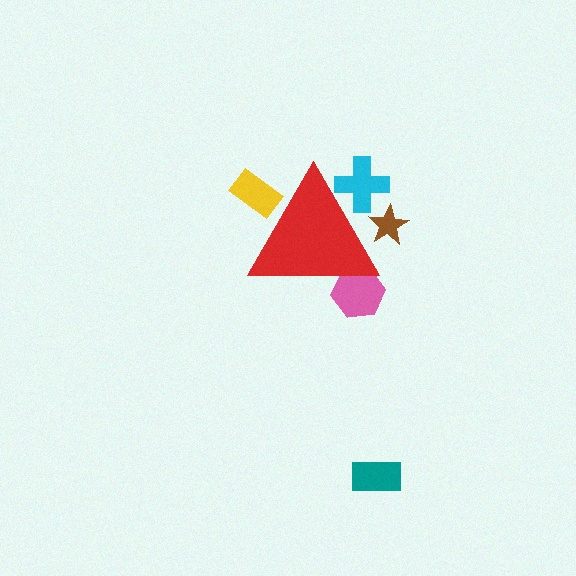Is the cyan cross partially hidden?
Yes, the cyan cross is partially hidden behind the red triangle.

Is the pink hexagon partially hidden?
Yes, the pink hexagon is partially hidden behind the red triangle.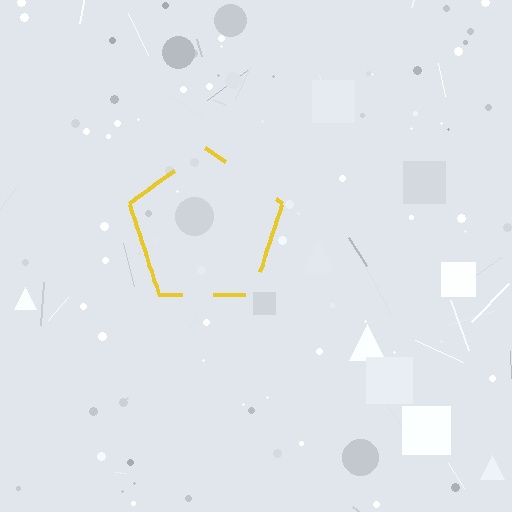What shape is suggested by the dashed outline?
The dashed outline suggests a pentagon.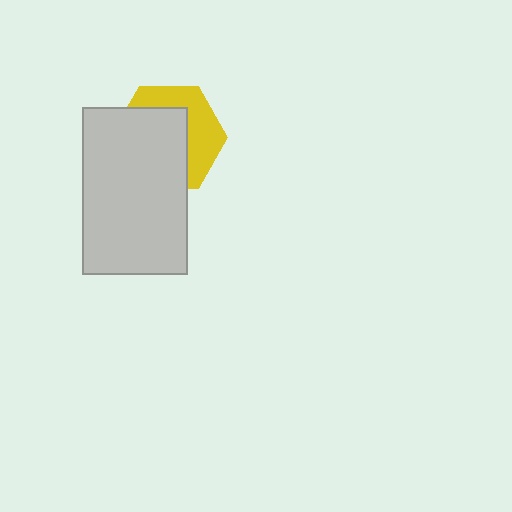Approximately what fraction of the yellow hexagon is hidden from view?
Roughly 58% of the yellow hexagon is hidden behind the light gray rectangle.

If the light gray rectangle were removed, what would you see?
You would see the complete yellow hexagon.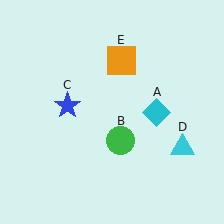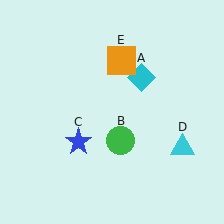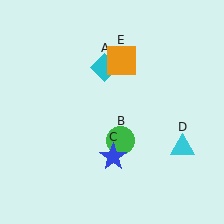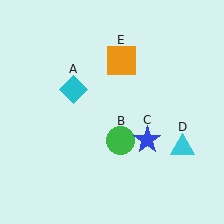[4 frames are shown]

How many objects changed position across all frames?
2 objects changed position: cyan diamond (object A), blue star (object C).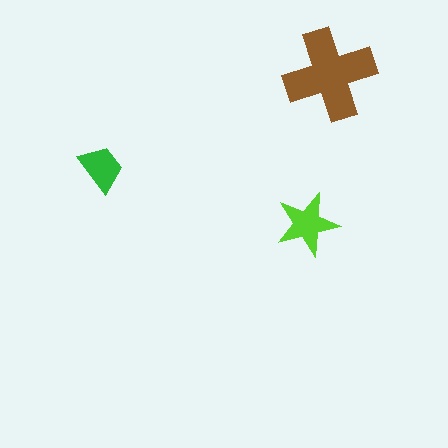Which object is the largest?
The brown cross.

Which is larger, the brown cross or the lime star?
The brown cross.